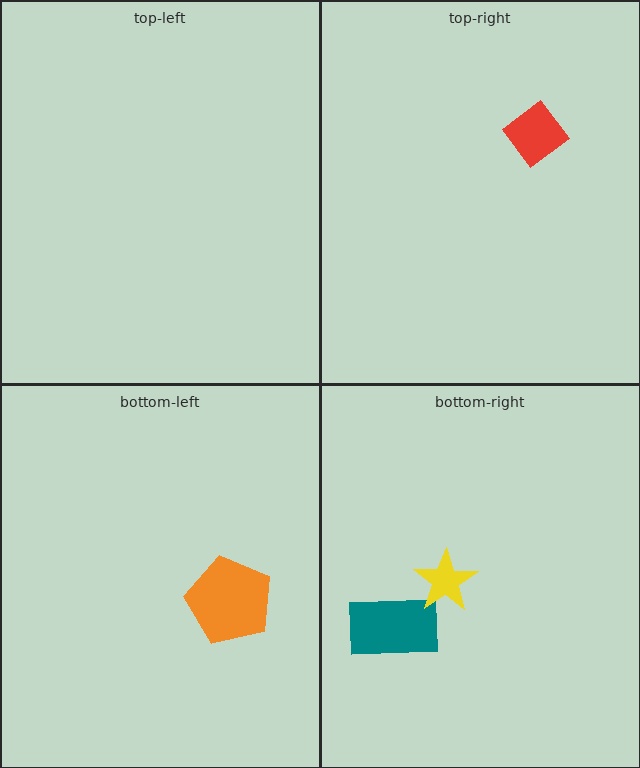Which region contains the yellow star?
The bottom-right region.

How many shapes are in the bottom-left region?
1.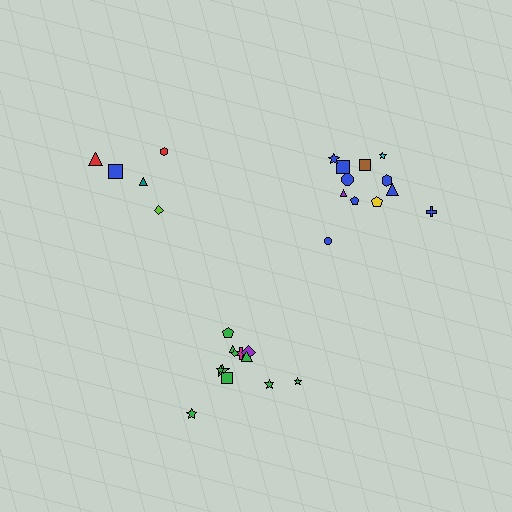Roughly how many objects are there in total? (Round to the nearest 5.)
Roughly 30 objects in total.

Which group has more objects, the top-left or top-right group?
The top-right group.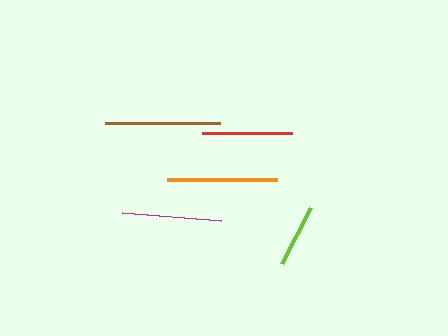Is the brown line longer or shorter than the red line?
The brown line is longer than the red line.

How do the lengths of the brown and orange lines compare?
The brown and orange lines are approximately the same length.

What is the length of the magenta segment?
The magenta segment is approximately 98 pixels long.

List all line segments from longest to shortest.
From longest to shortest: brown, orange, magenta, red, lime.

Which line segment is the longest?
The brown line is the longest at approximately 115 pixels.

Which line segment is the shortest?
The lime line is the shortest at approximately 63 pixels.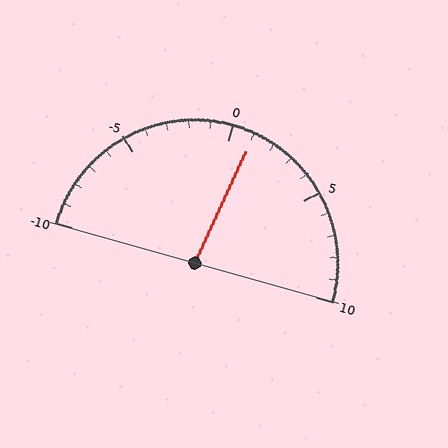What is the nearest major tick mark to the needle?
The nearest major tick mark is 0.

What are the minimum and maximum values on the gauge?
The gauge ranges from -10 to 10.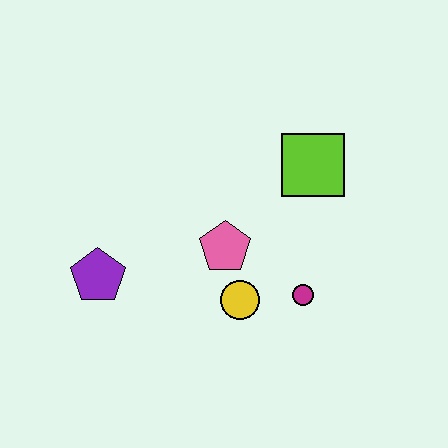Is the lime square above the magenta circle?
Yes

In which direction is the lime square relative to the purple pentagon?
The lime square is to the right of the purple pentagon.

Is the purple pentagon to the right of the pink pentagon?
No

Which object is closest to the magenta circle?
The yellow circle is closest to the magenta circle.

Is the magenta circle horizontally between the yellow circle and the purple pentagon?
No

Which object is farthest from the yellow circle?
The lime square is farthest from the yellow circle.